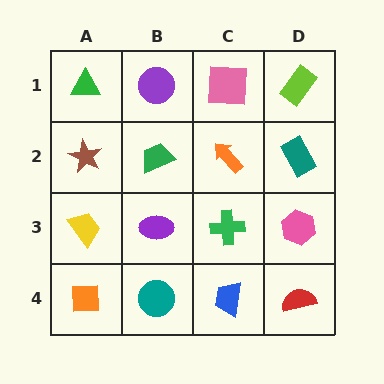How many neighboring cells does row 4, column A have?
2.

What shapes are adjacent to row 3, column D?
A teal rectangle (row 2, column D), a red semicircle (row 4, column D), a green cross (row 3, column C).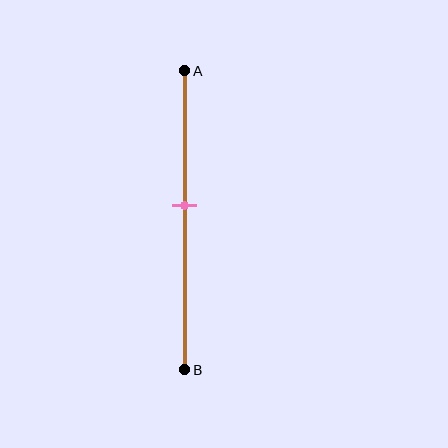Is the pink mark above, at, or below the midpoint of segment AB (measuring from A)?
The pink mark is above the midpoint of segment AB.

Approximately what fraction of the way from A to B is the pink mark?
The pink mark is approximately 45% of the way from A to B.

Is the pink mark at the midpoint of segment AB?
No, the mark is at about 45% from A, not at the 50% midpoint.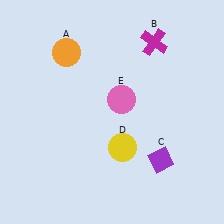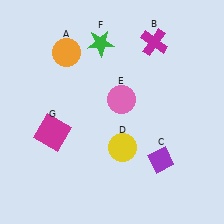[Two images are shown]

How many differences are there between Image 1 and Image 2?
There are 2 differences between the two images.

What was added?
A green star (F), a magenta square (G) were added in Image 2.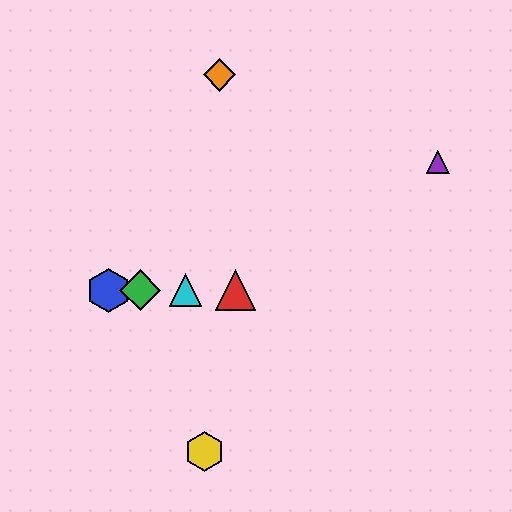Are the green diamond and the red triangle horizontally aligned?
Yes, both are at y≈290.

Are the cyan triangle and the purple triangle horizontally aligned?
No, the cyan triangle is at y≈290 and the purple triangle is at y≈162.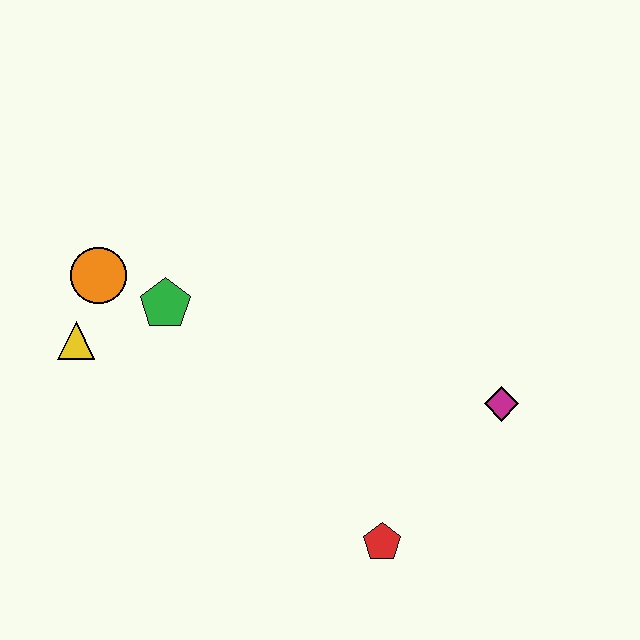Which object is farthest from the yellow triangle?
The magenta diamond is farthest from the yellow triangle.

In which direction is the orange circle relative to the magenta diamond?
The orange circle is to the left of the magenta diamond.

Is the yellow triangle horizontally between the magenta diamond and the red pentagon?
No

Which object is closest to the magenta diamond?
The red pentagon is closest to the magenta diamond.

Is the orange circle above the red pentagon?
Yes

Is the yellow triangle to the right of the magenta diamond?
No